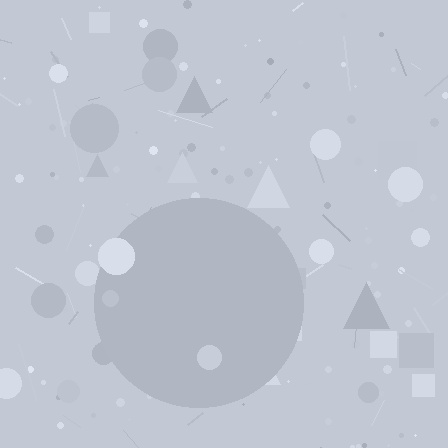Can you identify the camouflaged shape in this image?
The camouflaged shape is a circle.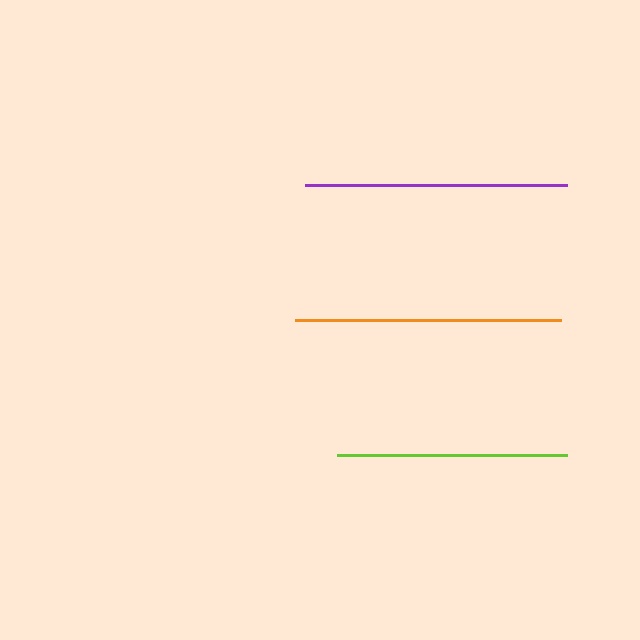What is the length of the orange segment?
The orange segment is approximately 266 pixels long.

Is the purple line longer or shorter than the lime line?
The purple line is longer than the lime line.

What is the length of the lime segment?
The lime segment is approximately 230 pixels long.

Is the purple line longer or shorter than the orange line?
The orange line is longer than the purple line.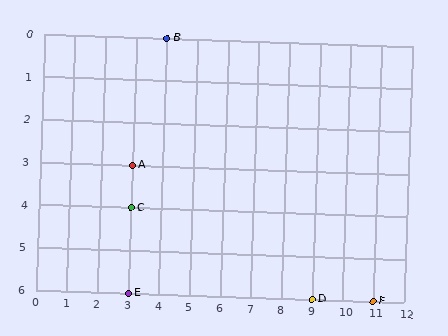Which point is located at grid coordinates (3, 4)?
Point C is at (3, 4).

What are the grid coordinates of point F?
Point F is at grid coordinates (11, 6).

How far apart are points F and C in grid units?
Points F and C are 8 columns and 2 rows apart (about 8.2 grid units diagonally).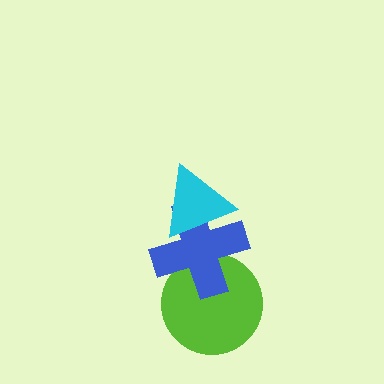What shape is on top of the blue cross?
The cyan triangle is on top of the blue cross.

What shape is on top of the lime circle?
The blue cross is on top of the lime circle.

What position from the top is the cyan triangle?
The cyan triangle is 1st from the top.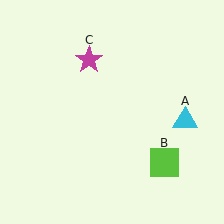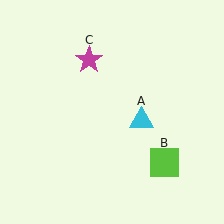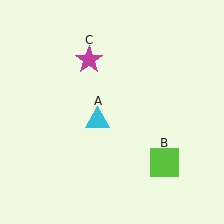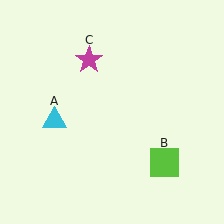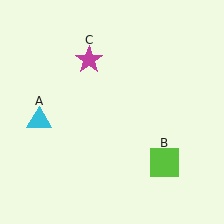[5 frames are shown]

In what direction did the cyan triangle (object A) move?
The cyan triangle (object A) moved left.